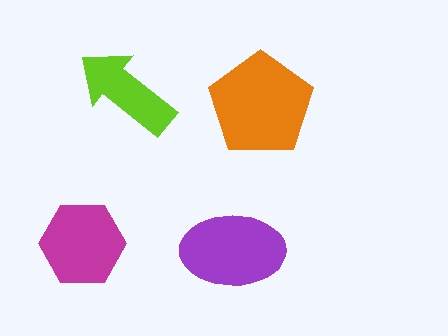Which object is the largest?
The orange pentagon.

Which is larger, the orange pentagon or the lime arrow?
The orange pentagon.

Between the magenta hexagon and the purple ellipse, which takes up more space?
The purple ellipse.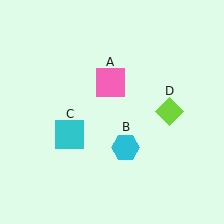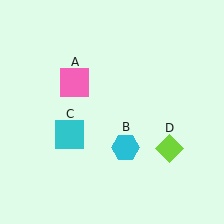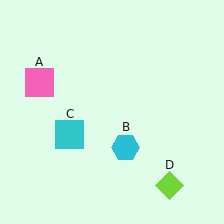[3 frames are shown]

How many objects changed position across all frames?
2 objects changed position: pink square (object A), lime diamond (object D).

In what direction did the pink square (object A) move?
The pink square (object A) moved left.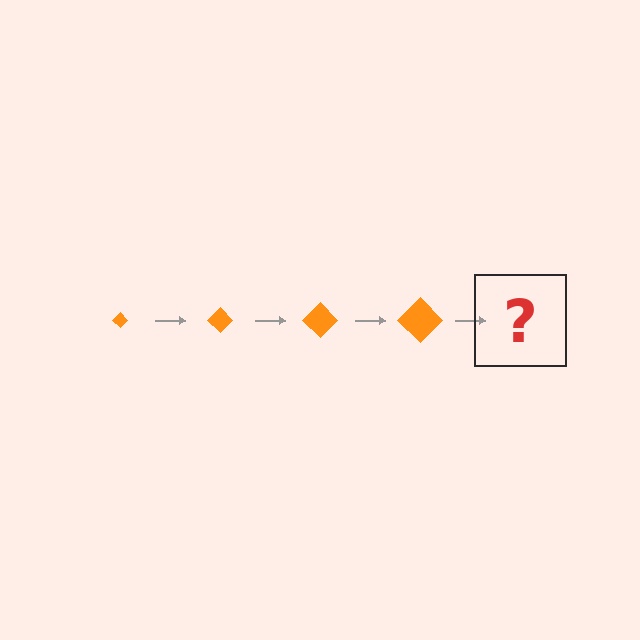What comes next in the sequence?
The next element should be an orange diamond, larger than the previous one.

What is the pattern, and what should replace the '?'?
The pattern is that the diamond gets progressively larger each step. The '?' should be an orange diamond, larger than the previous one.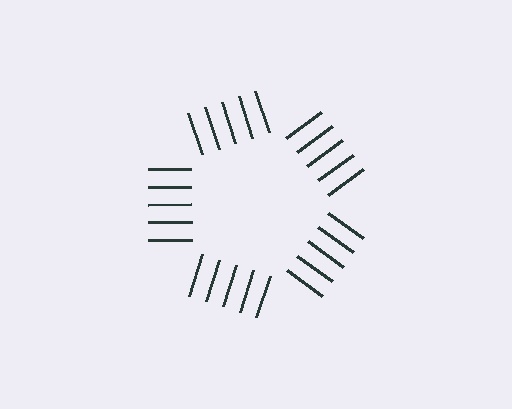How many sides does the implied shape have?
5 sides — the line-ends trace a pentagon.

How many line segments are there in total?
25 — 5 along each of the 5 edges.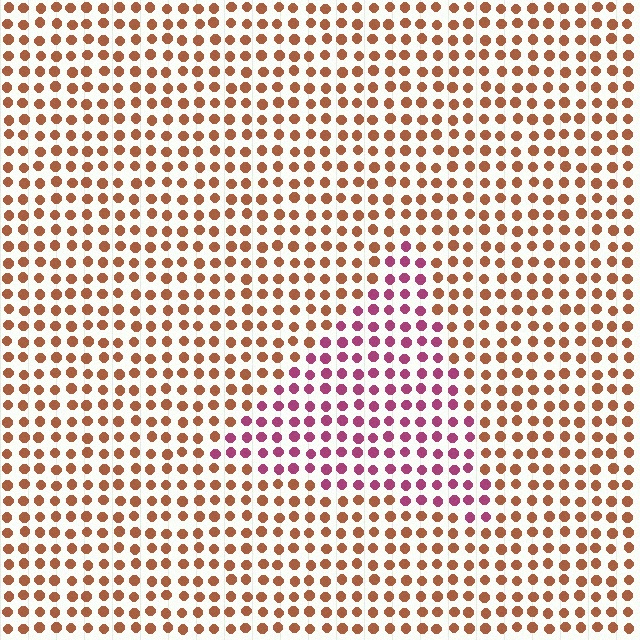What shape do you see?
I see a triangle.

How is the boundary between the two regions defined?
The boundary is defined purely by a slight shift in hue (about 51 degrees). Spacing, size, and orientation are identical on both sides.